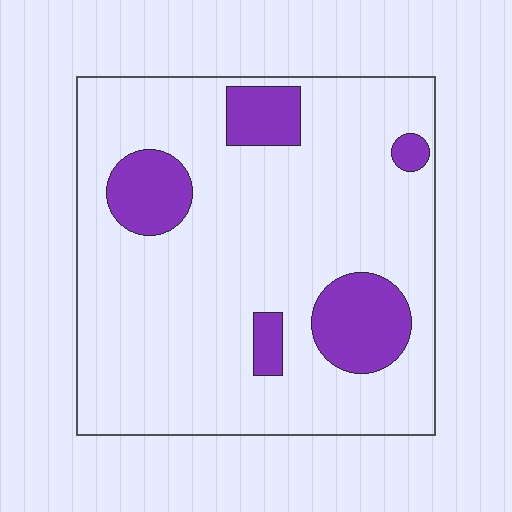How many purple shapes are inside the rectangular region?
5.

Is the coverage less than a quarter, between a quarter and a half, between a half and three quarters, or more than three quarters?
Less than a quarter.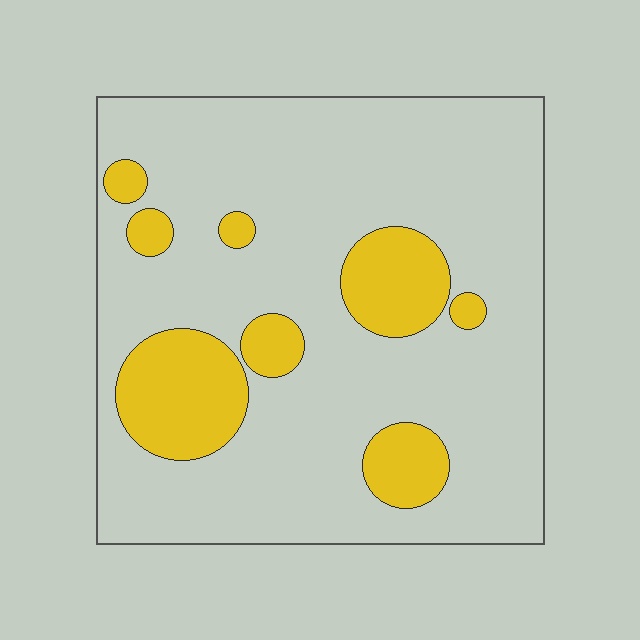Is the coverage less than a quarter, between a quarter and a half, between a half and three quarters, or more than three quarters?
Less than a quarter.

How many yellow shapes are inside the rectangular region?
8.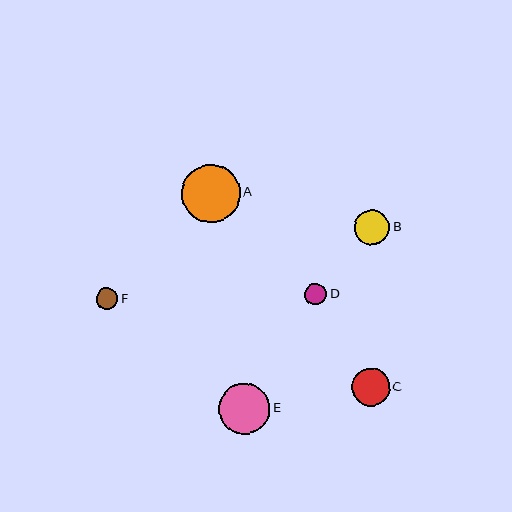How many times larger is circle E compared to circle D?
Circle E is approximately 2.4 times the size of circle D.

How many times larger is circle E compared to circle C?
Circle E is approximately 1.3 times the size of circle C.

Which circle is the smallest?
Circle F is the smallest with a size of approximately 21 pixels.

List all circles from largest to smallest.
From largest to smallest: A, E, C, B, D, F.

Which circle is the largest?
Circle A is the largest with a size of approximately 59 pixels.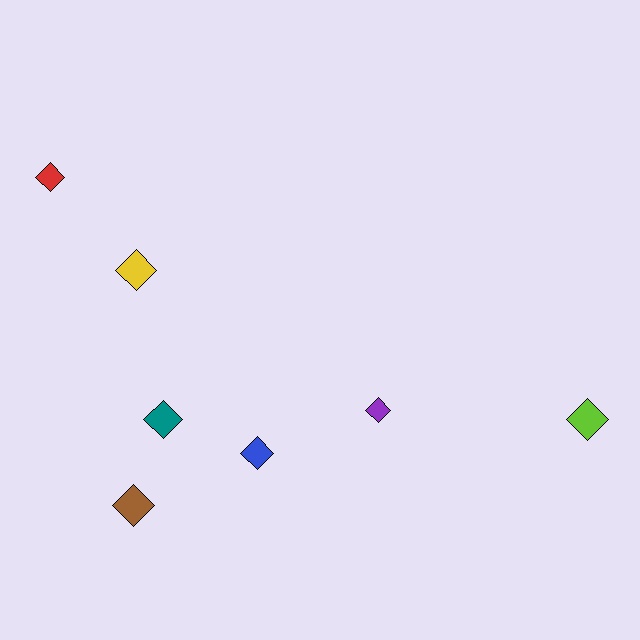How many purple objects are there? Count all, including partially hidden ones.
There is 1 purple object.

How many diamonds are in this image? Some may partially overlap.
There are 7 diamonds.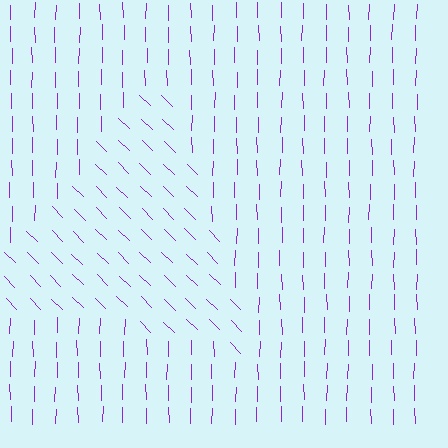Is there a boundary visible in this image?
Yes, there is a texture boundary formed by a change in line orientation.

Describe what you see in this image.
The image is filled with small purple line segments. A triangle region in the image has lines oriented differently from the surrounding lines, creating a visible texture boundary.